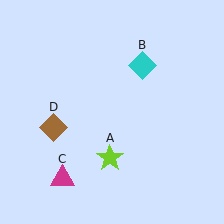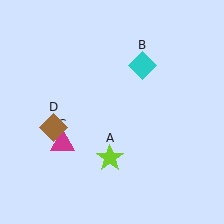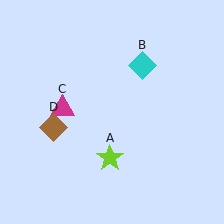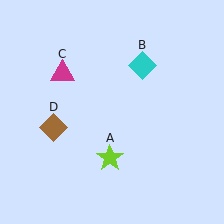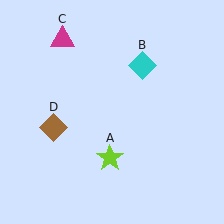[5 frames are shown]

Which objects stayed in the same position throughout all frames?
Lime star (object A) and cyan diamond (object B) and brown diamond (object D) remained stationary.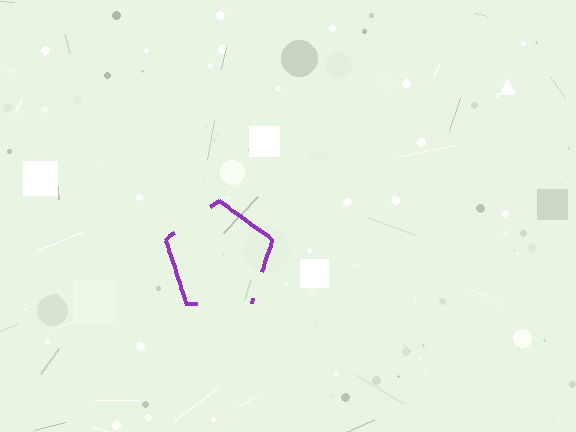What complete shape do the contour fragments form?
The contour fragments form a pentagon.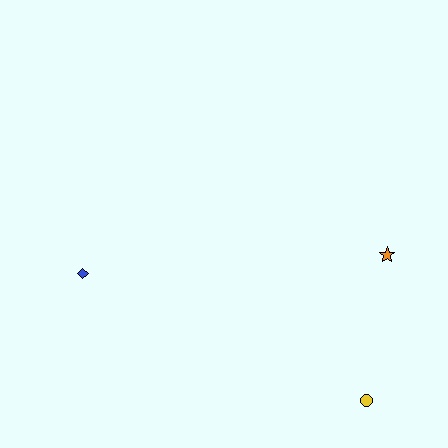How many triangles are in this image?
There are no triangles.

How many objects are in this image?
There are 3 objects.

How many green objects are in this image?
There are no green objects.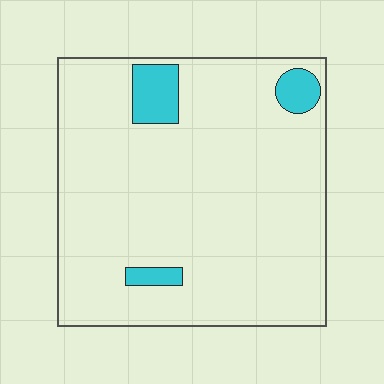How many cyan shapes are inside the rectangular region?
3.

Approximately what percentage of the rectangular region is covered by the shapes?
Approximately 10%.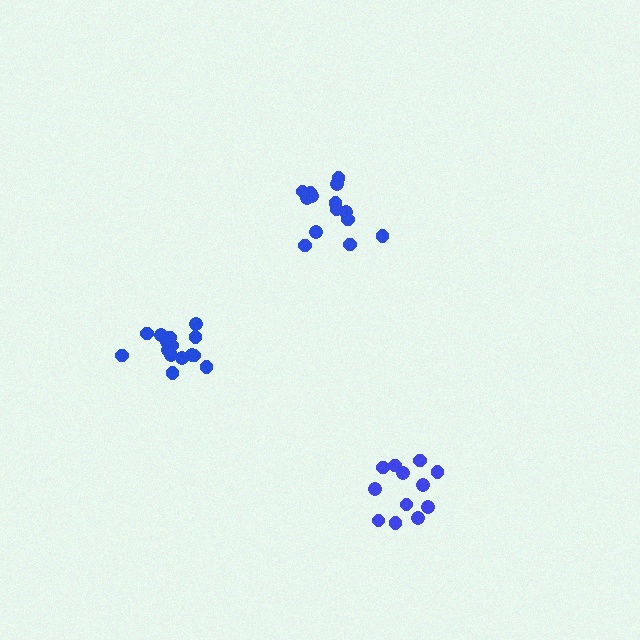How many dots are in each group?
Group 1: 16 dots, Group 2: 12 dots, Group 3: 14 dots (42 total).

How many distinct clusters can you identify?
There are 3 distinct clusters.